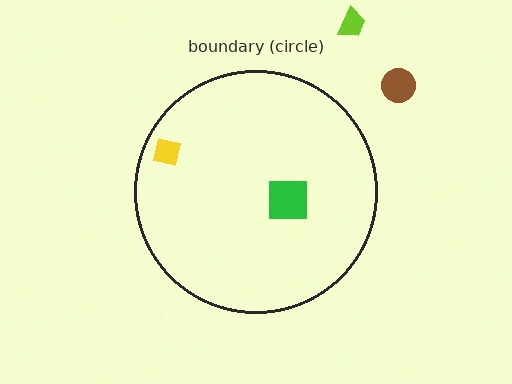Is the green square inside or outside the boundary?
Inside.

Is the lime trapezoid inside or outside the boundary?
Outside.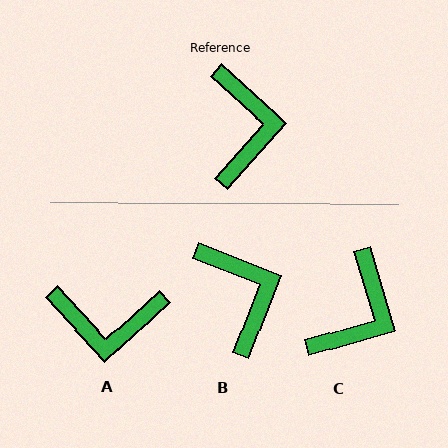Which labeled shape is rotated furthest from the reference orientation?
A, about 95 degrees away.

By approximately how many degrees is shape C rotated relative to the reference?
Approximately 31 degrees clockwise.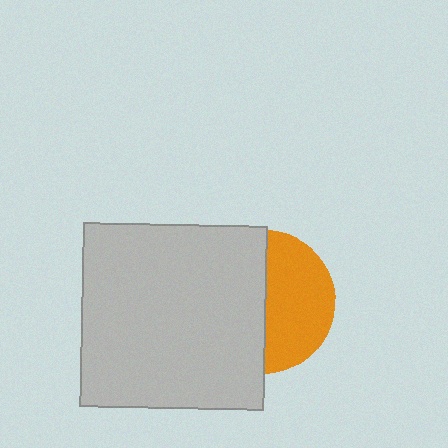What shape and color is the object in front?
The object in front is a light gray square.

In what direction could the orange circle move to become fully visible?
The orange circle could move right. That would shift it out from behind the light gray square entirely.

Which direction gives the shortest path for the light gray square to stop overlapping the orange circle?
Moving left gives the shortest separation.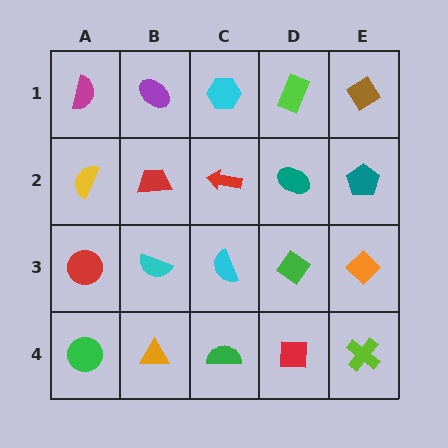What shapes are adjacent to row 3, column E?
A teal pentagon (row 2, column E), a lime cross (row 4, column E), a green diamond (row 3, column D).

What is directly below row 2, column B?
A cyan semicircle.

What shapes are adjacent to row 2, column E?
A brown diamond (row 1, column E), an orange diamond (row 3, column E), a teal ellipse (row 2, column D).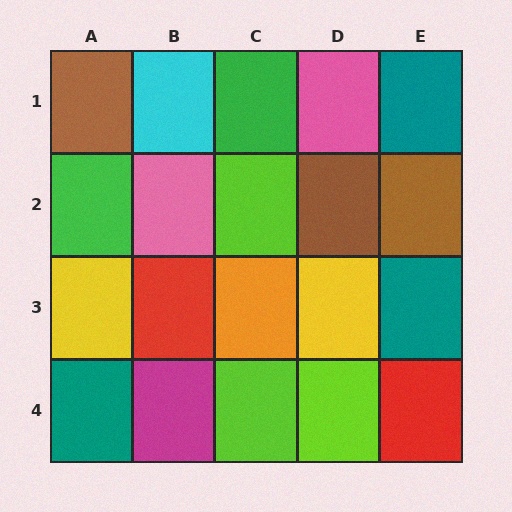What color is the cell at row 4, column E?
Red.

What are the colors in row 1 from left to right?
Brown, cyan, green, pink, teal.